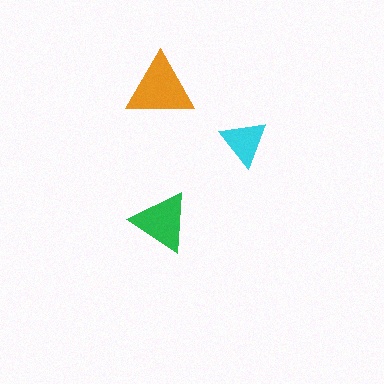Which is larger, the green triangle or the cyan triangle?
The green one.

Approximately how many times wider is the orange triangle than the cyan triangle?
About 1.5 times wider.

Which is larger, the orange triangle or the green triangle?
The orange one.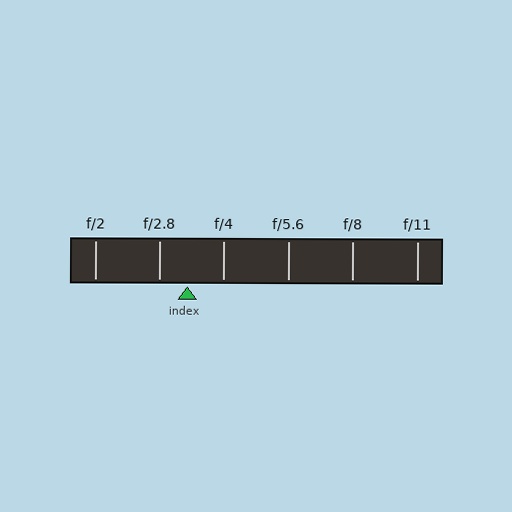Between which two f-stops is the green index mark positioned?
The index mark is between f/2.8 and f/4.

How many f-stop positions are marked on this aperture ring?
There are 6 f-stop positions marked.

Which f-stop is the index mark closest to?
The index mark is closest to f/2.8.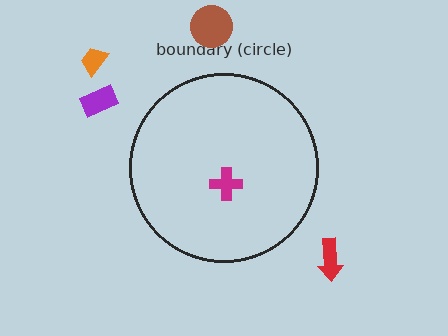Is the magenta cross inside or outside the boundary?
Inside.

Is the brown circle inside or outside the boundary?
Outside.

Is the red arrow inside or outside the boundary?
Outside.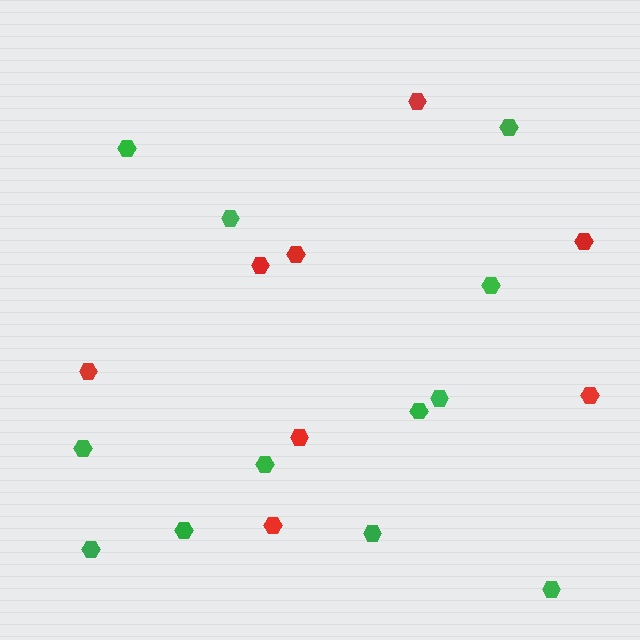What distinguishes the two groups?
There are 2 groups: one group of red hexagons (8) and one group of green hexagons (12).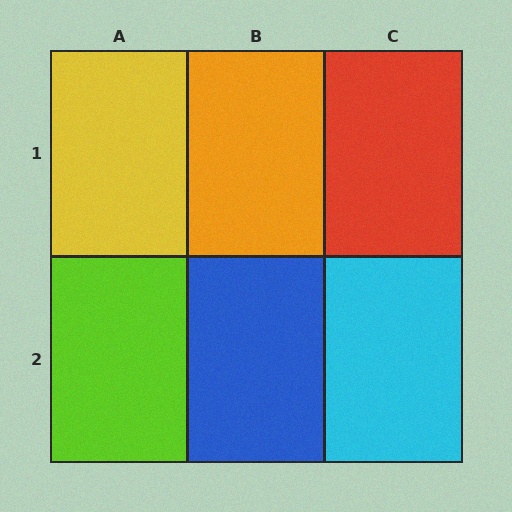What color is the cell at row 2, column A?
Lime.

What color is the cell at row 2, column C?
Cyan.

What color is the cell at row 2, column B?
Blue.